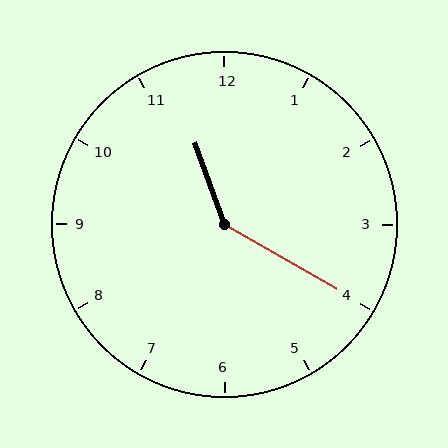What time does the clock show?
11:20.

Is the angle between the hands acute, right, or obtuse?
It is obtuse.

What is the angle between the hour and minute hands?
Approximately 140 degrees.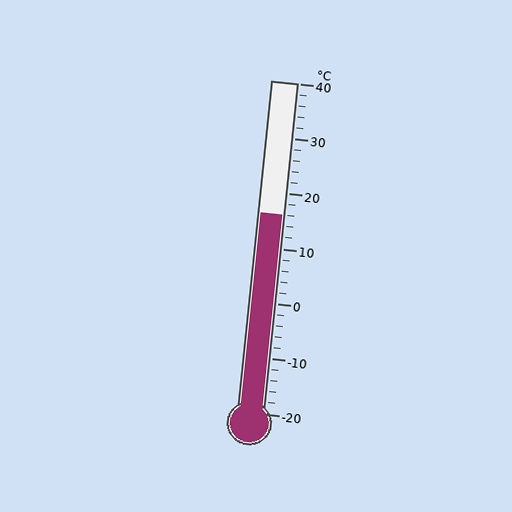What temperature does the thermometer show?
The thermometer shows approximately 16°C.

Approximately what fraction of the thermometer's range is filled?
The thermometer is filled to approximately 60% of its range.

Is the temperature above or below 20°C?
The temperature is below 20°C.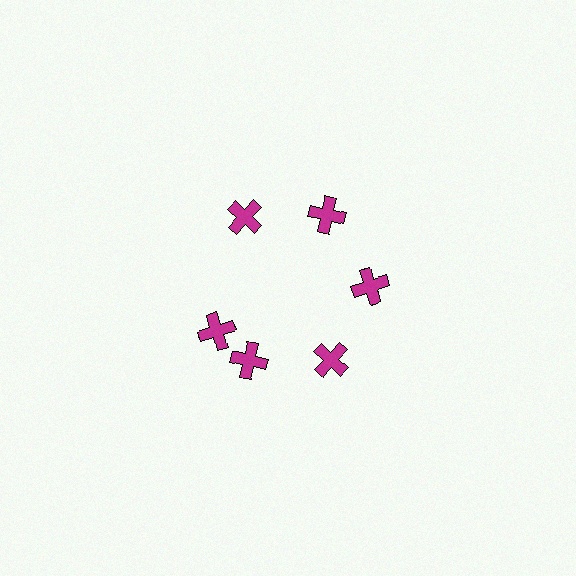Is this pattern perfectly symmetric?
No. The 6 magenta crosses are arranged in a ring, but one element near the 9 o'clock position is rotated out of alignment along the ring, breaking the 6-fold rotational symmetry.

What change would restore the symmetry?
The symmetry would be restored by rotating it back into even spacing with its neighbors so that all 6 crosses sit at equal angles and equal distance from the center.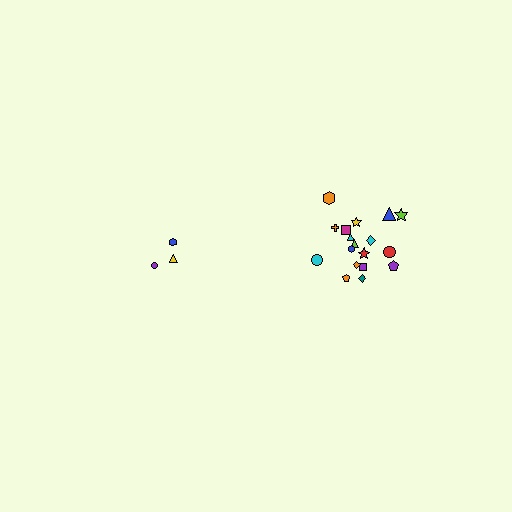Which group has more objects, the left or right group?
The right group.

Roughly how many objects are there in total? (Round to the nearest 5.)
Roughly 20 objects in total.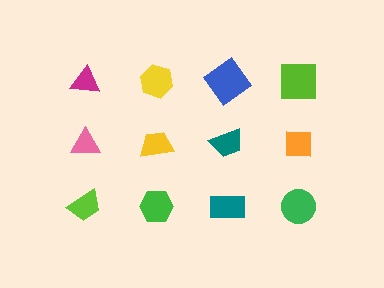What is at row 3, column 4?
A green circle.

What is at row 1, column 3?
A blue diamond.